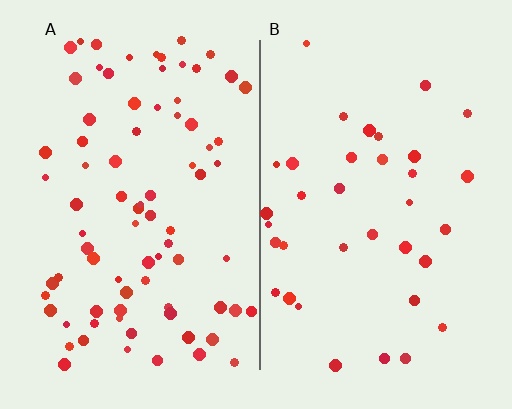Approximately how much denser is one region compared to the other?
Approximately 2.2× — region A over region B.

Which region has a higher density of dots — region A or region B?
A (the left).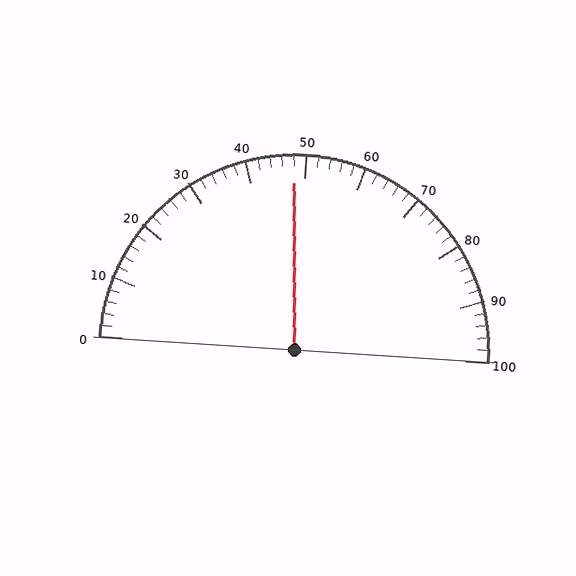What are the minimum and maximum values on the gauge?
The gauge ranges from 0 to 100.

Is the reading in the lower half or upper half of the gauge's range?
The reading is in the lower half of the range (0 to 100).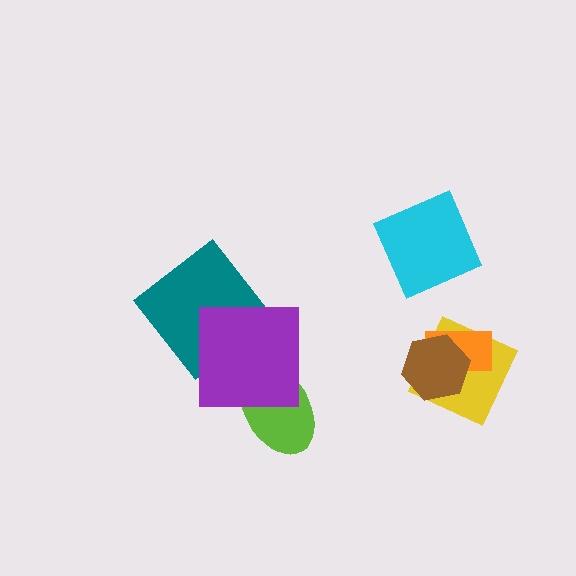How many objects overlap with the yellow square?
2 objects overlap with the yellow square.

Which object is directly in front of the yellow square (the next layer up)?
The orange rectangle is directly in front of the yellow square.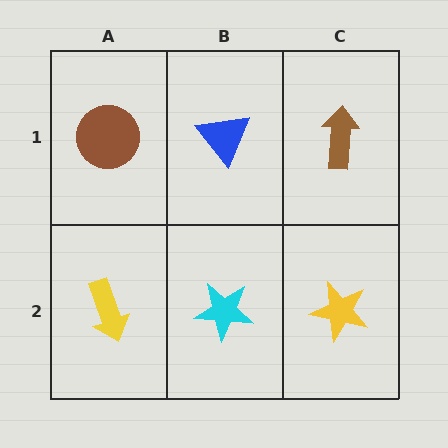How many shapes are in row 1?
3 shapes.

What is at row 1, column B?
A blue triangle.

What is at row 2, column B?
A cyan star.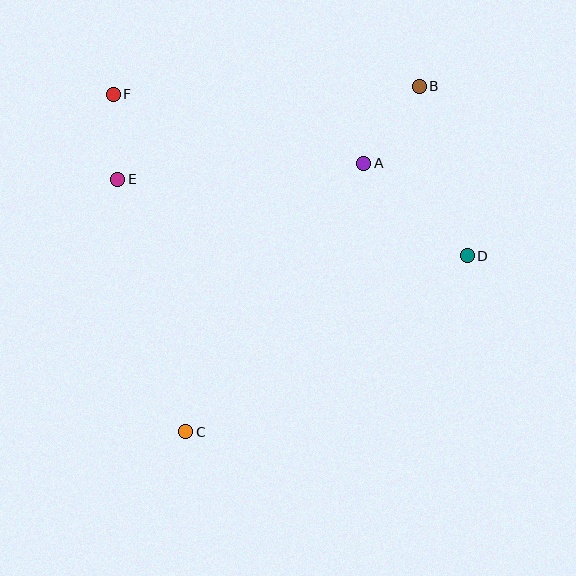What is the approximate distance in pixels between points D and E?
The distance between D and E is approximately 358 pixels.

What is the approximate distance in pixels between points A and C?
The distance between A and C is approximately 322 pixels.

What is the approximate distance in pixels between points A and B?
The distance between A and B is approximately 95 pixels.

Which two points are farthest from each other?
Points B and C are farthest from each other.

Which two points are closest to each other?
Points E and F are closest to each other.